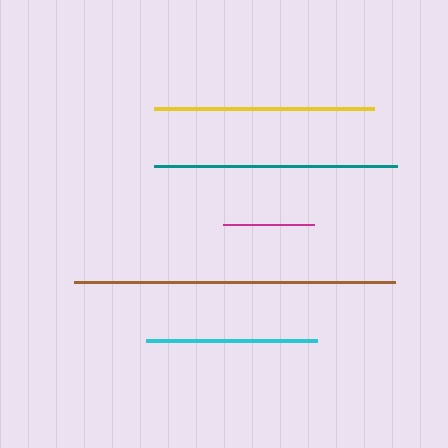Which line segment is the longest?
The brown line is the longest at approximately 321 pixels.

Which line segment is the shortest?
The magenta line is the shortest at approximately 91 pixels.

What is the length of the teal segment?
The teal segment is approximately 243 pixels long.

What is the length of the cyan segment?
The cyan segment is approximately 171 pixels long.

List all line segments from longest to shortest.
From longest to shortest: brown, teal, yellow, cyan, magenta.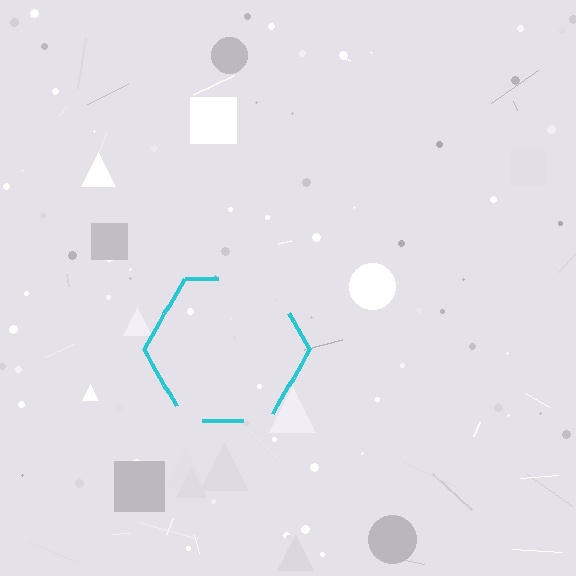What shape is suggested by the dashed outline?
The dashed outline suggests a hexagon.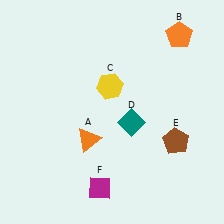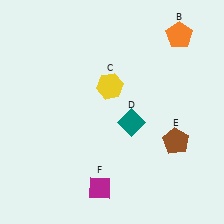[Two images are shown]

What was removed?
The orange triangle (A) was removed in Image 2.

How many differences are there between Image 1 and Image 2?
There is 1 difference between the two images.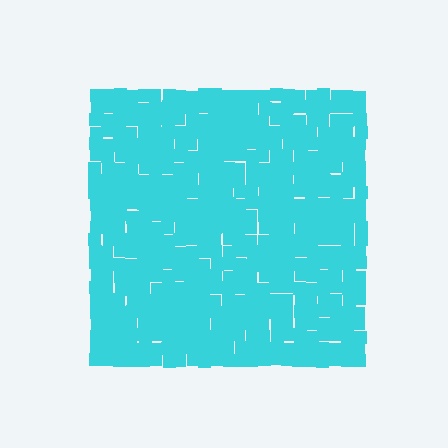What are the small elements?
The small elements are squares.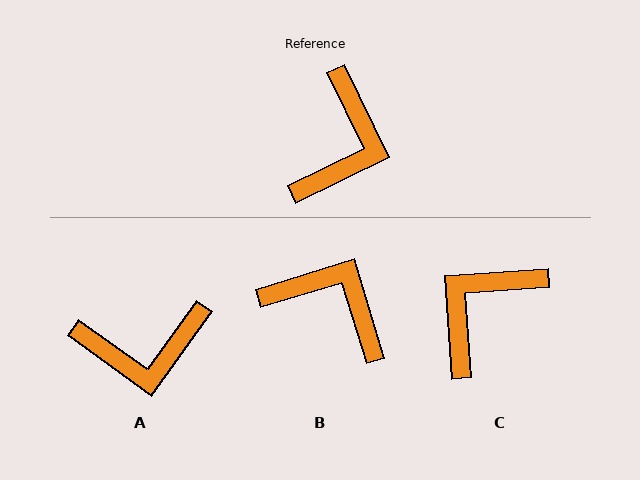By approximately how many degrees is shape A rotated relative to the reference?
Approximately 61 degrees clockwise.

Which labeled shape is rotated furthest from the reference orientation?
C, about 158 degrees away.